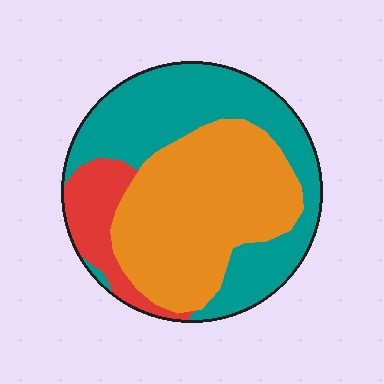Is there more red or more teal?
Teal.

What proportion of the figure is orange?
Orange covers about 45% of the figure.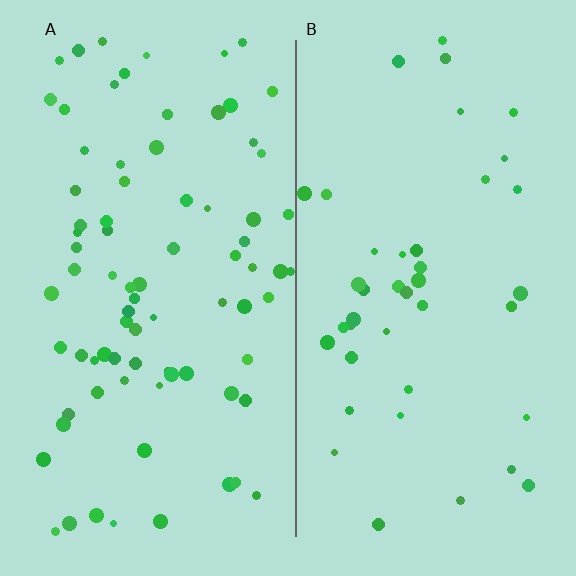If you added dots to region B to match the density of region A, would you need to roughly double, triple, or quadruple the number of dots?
Approximately double.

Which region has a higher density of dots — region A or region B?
A (the left).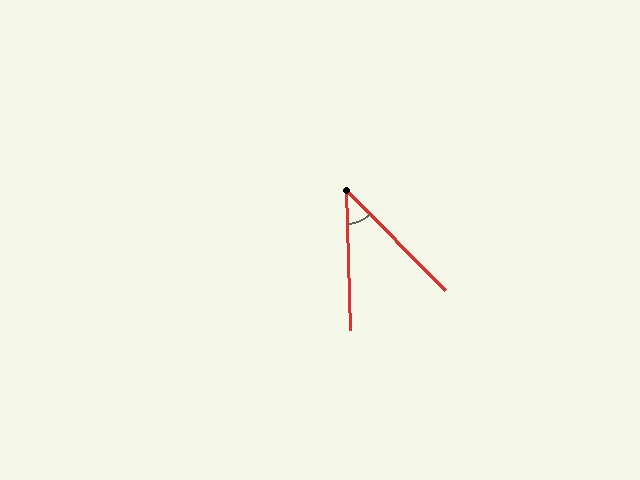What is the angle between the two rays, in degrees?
Approximately 43 degrees.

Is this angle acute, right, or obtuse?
It is acute.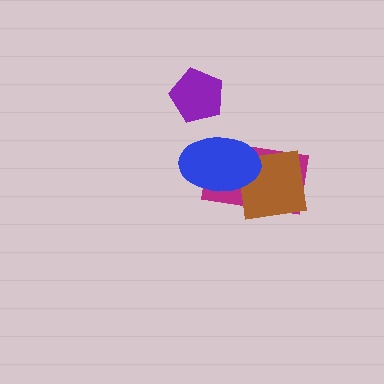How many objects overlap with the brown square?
2 objects overlap with the brown square.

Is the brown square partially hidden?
Yes, it is partially covered by another shape.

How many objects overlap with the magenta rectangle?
2 objects overlap with the magenta rectangle.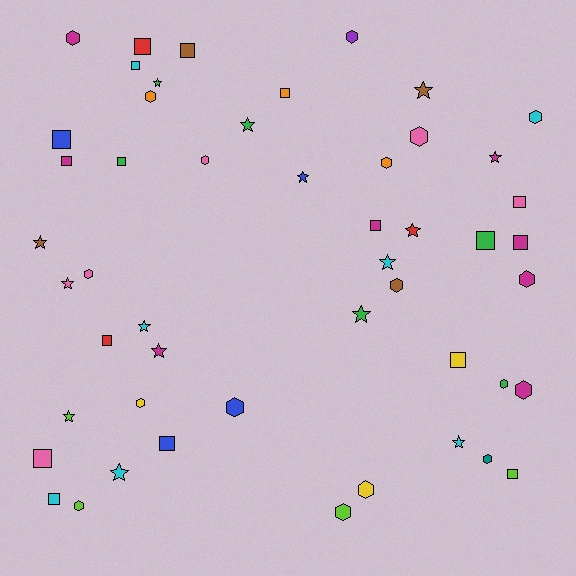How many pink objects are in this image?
There are 6 pink objects.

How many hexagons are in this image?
There are 18 hexagons.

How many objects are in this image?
There are 50 objects.